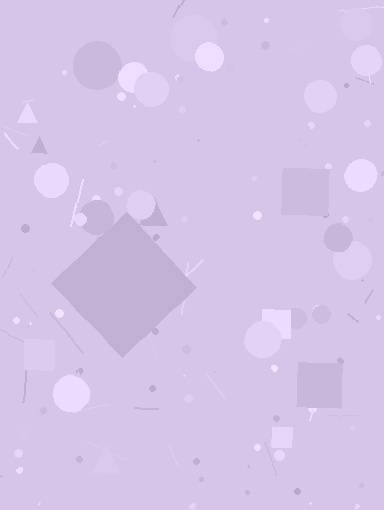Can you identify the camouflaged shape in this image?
The camouflaged shape is a diamond.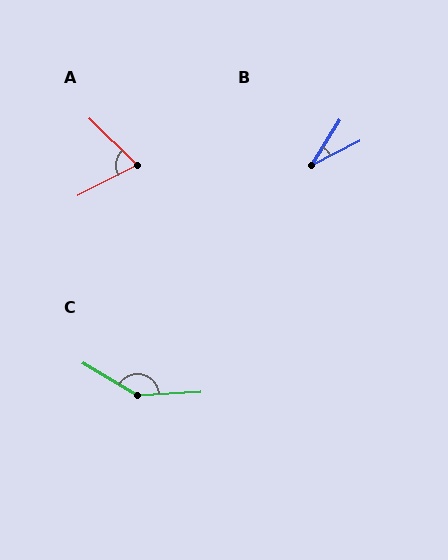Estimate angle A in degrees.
Approximately 72 degrees.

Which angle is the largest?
C, at approximately 146 degrees.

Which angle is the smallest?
B, at approximately 31 degrees.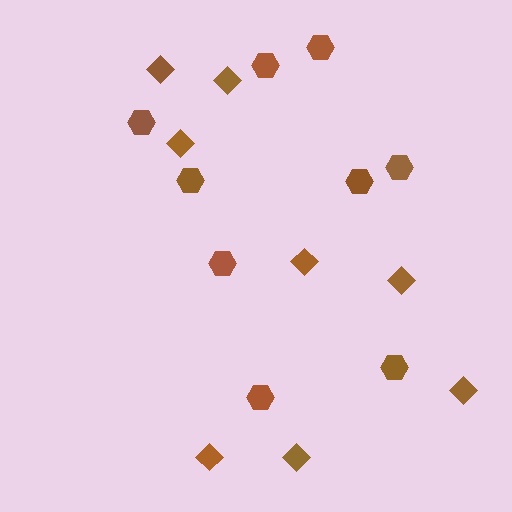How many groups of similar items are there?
There are 2 groups: one group of diamonds (8) and one group of hexagons (9).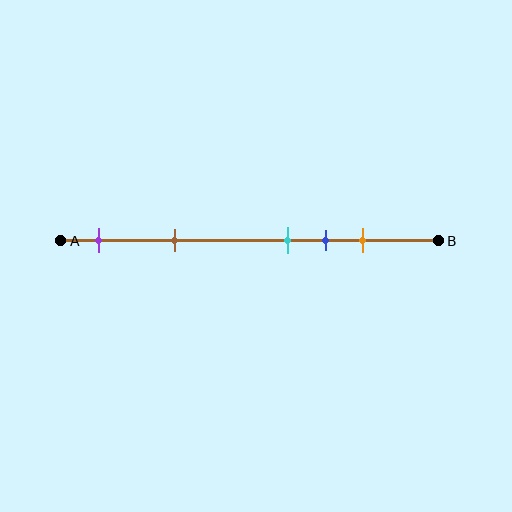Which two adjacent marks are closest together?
The cyan and blue marks are the closest adjacent pair.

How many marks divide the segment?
There are 5 marks dividing the segment.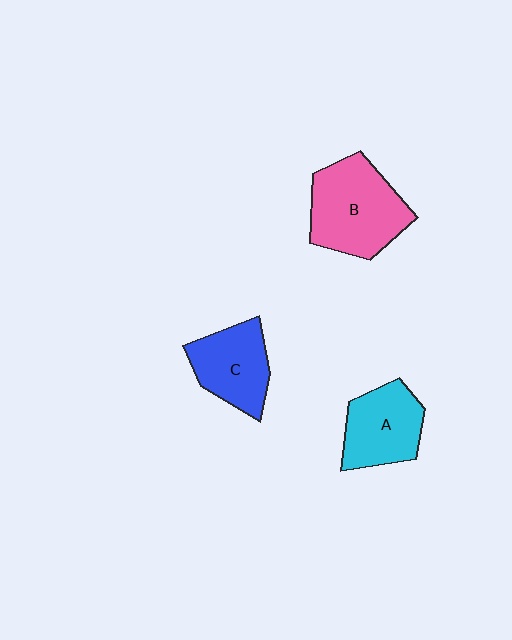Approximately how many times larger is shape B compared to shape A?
Approximately 1.4 times.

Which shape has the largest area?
Shape B (pink).